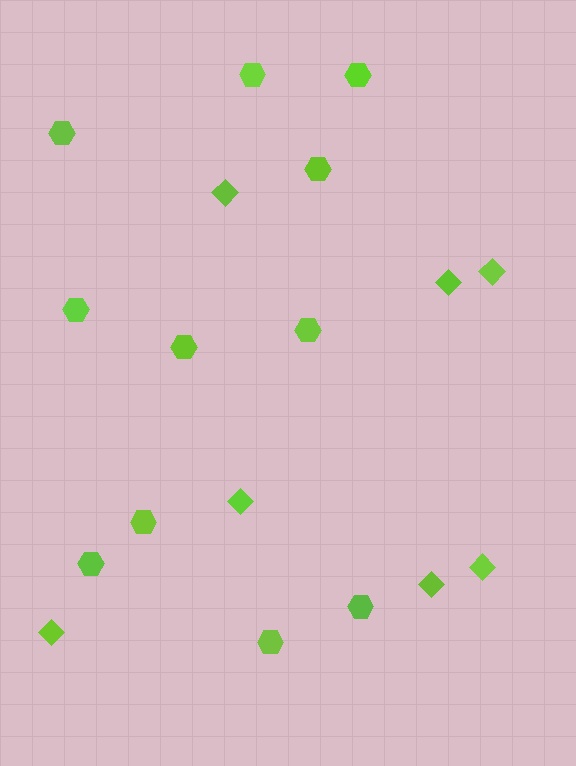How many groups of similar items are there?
There are 2 groups: one group of hexagons (11) and one group of diamonds (7).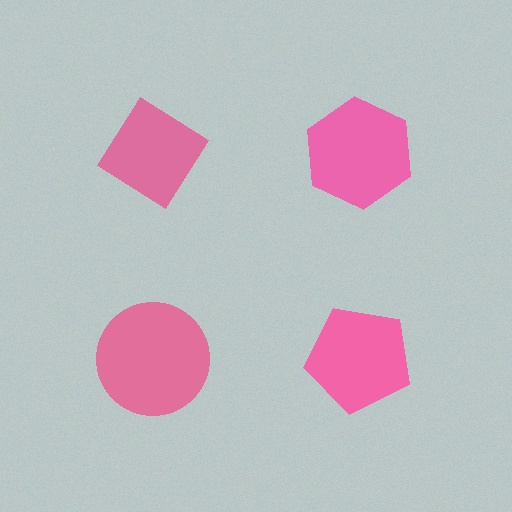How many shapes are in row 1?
2 shapes.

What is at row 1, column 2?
A pink hexagon.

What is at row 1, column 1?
A pink diamond.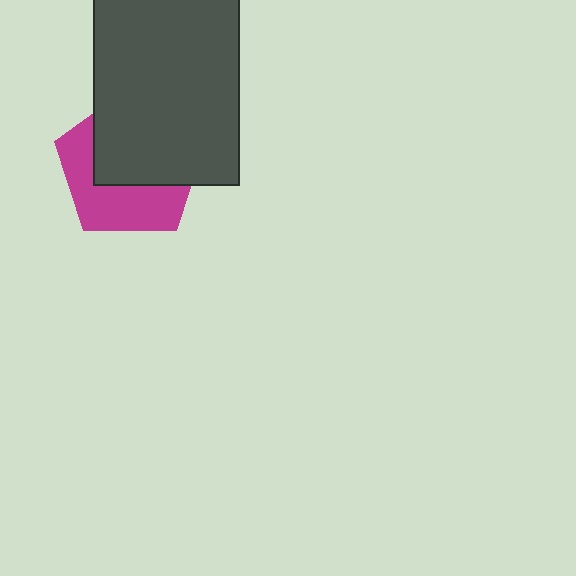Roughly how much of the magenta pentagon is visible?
About half of it is visible (roughly 46%).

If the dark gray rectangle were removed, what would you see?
You would see the complete magenta pentagon.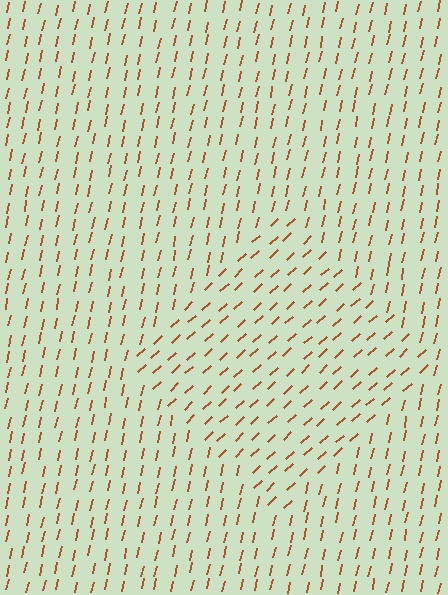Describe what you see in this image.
The image is filled with small brown line segments. A diamond region in the image has lines oriented differently from the surrounding lines, creating a visible texture boundary.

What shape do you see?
I see a diamond.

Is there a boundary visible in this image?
Yes, there is a texture boundary formed by a change in line orientation.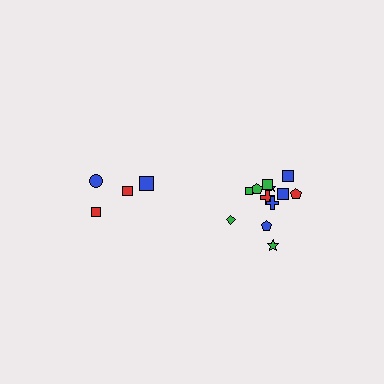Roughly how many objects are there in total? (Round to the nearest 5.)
Roughly 15 objects in total.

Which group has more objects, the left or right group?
The right group.